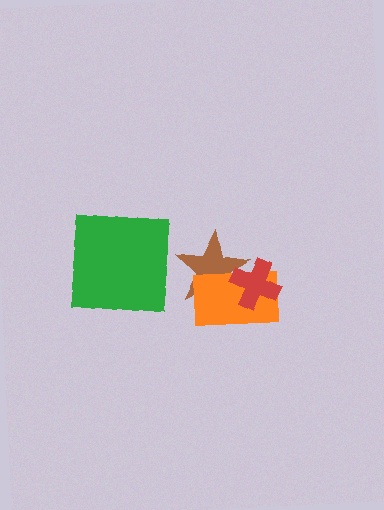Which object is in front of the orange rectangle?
The red cross is in front of the orange rectangle.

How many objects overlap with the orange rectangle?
2 objects overlap with the orange rectangle.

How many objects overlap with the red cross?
2 objects overlap with the red cross.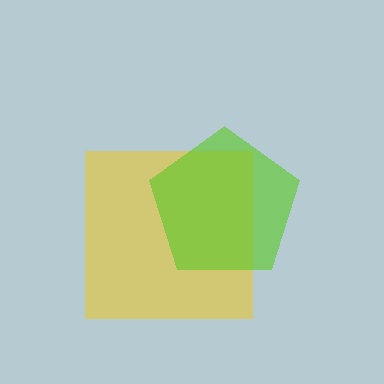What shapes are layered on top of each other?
The layered shapes are: a yellow square, a lime pentagon.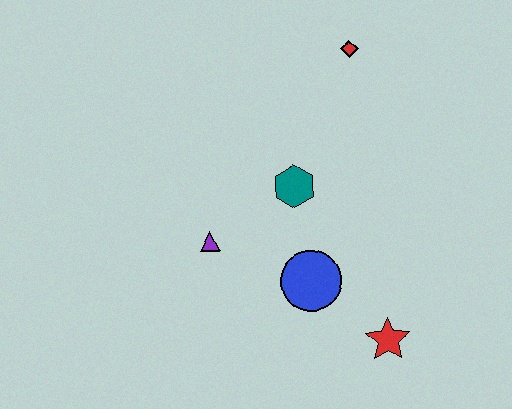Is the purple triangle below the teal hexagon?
Yes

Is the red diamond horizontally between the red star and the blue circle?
Yes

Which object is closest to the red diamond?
The teal hexagon is closest to the red diamond.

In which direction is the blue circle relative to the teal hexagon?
The blue circle is below the teal hexagon.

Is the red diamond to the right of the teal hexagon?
Yes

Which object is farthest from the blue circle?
The red diamond is farthest from the blue circle.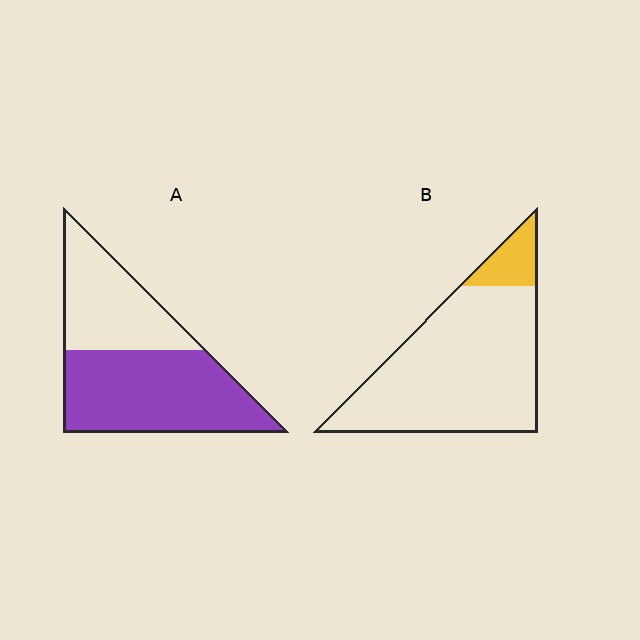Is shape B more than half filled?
No.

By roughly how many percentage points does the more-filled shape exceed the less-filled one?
By roughly 45 percentage points (A over B).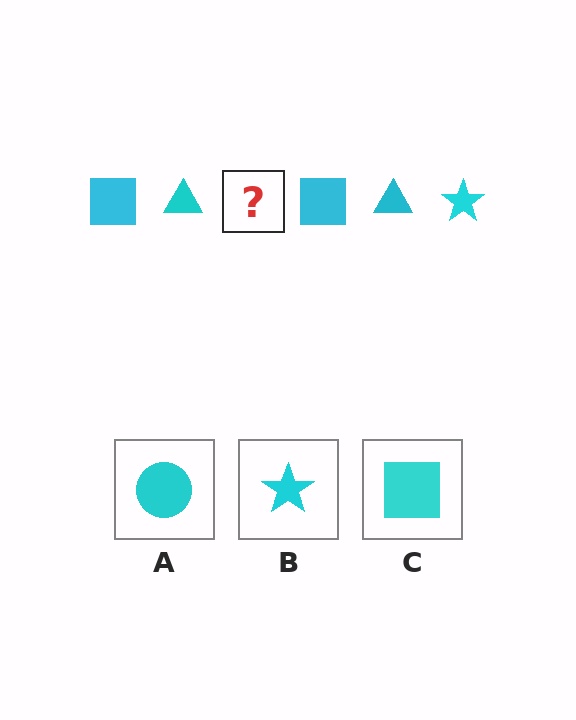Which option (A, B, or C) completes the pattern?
B.